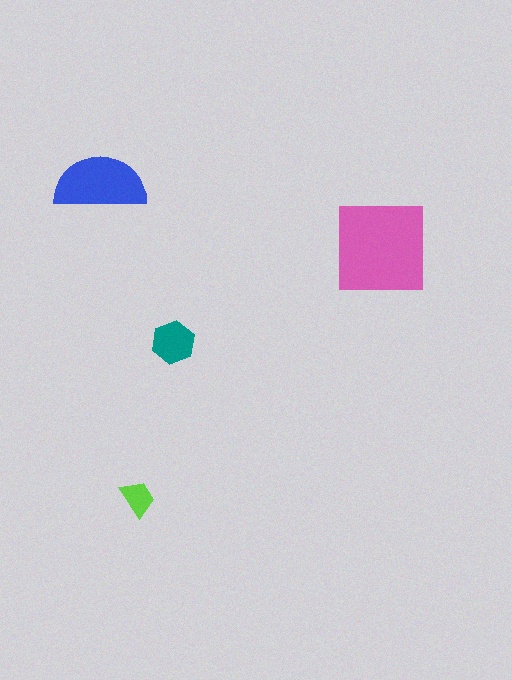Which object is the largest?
The pink square.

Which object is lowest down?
The lime trapezoid is bottommost.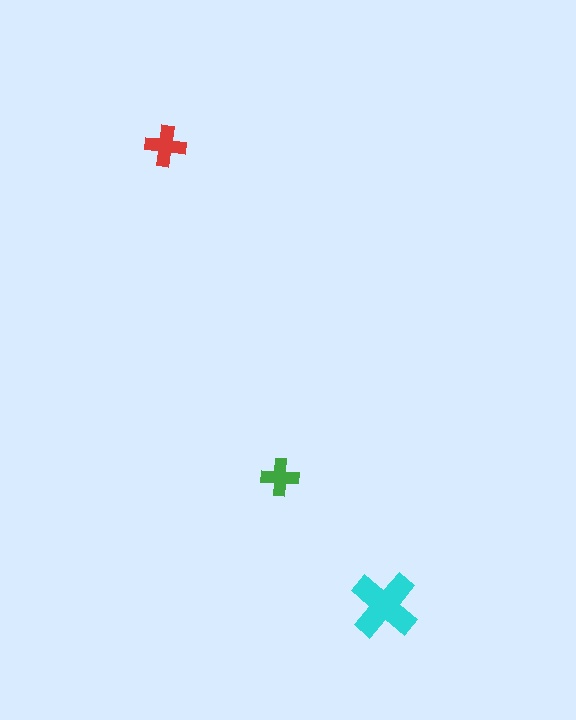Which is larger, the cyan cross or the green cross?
The cyan one.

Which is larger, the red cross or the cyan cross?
The cyan one.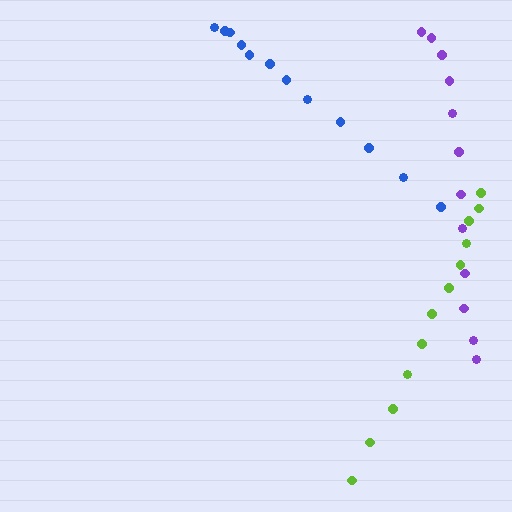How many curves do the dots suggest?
There are 3 distinct paths.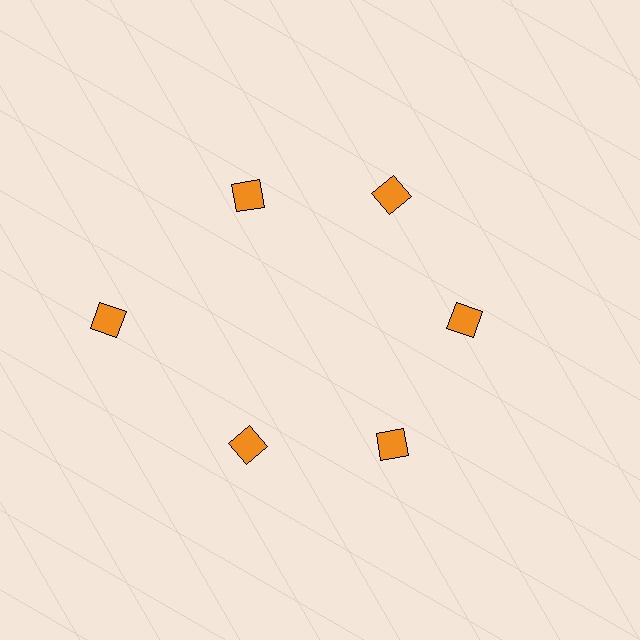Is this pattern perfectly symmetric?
No. The 6 orange diamonds are arranged in a ring, but one element near the 9 o'clock position is pushed outward from the center, breaking the 6-fold rotational symmetry.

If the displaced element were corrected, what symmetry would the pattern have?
It would have 6-fold rotational symmetry — the pattern would map onto itself every 60 degrees.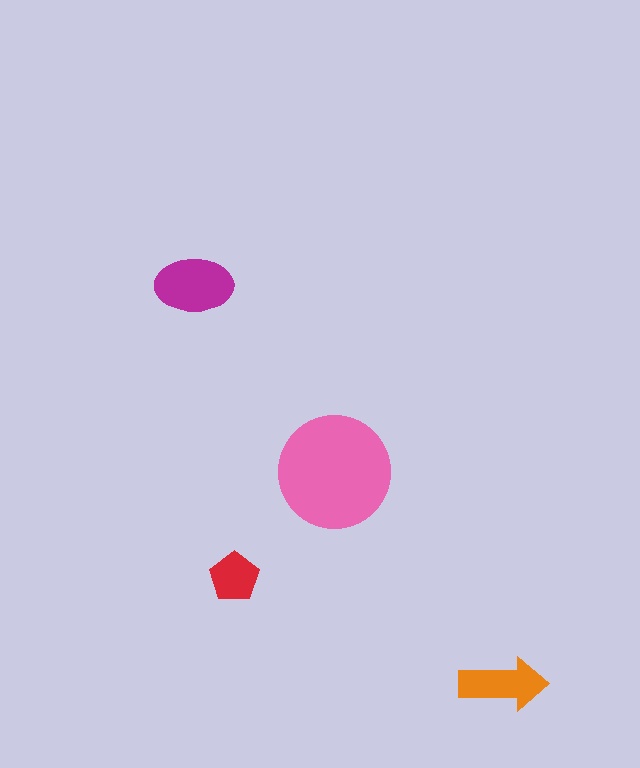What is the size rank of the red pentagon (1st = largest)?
4th.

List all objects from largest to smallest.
The pink circle, the magenta ellipse, the orange arrow, the red pentagon.